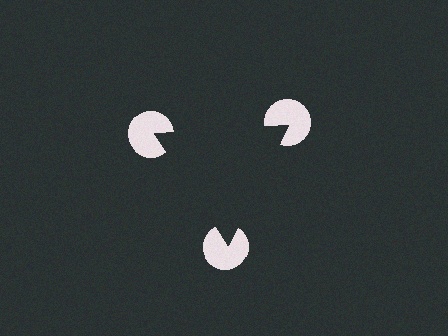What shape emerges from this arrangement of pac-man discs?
An illusory triangle — its edges are inferred from the aligned wedge cuts in the pac-man discs, not physically drawn.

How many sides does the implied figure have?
3 sides.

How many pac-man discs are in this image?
There are 3 — one at each vertex of the illusory triangle.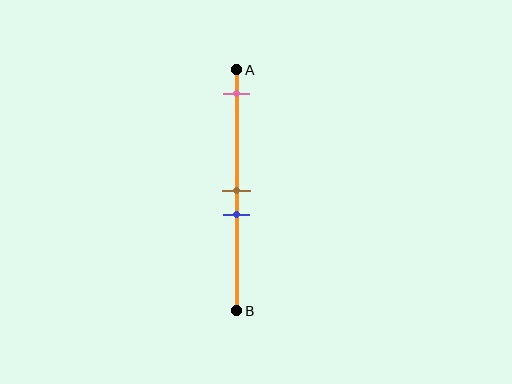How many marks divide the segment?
There are 3 marks dividing the segment.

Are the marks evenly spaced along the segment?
No, the marks are not evenly spaced.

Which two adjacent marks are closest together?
The brown and blue marks are the closest adjacent pair.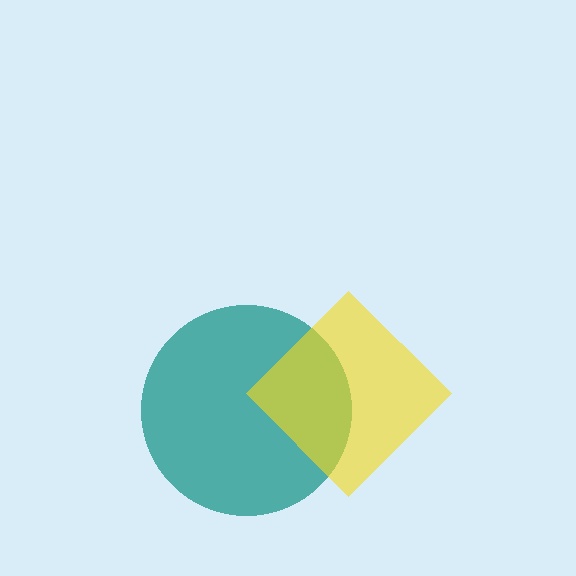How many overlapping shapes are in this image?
There are 2 overlapping shapes in the image.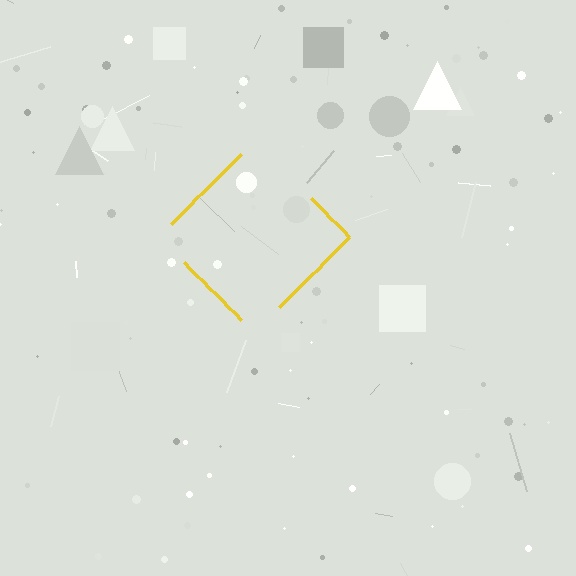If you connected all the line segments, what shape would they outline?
They would outline a diamond.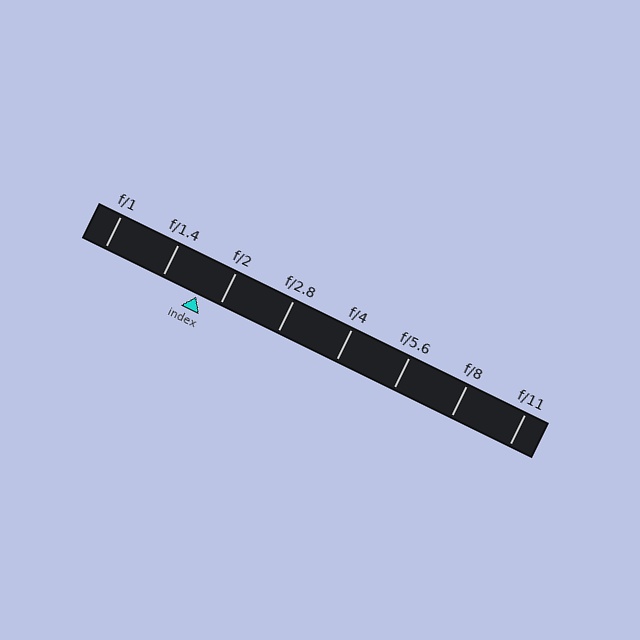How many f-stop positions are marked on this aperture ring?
There are 8 f-stop positions marked.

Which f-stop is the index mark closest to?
The index mark is closest to f/2.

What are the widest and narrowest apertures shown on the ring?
The widest aperture shown is f/1 and the narrowest is f/11.